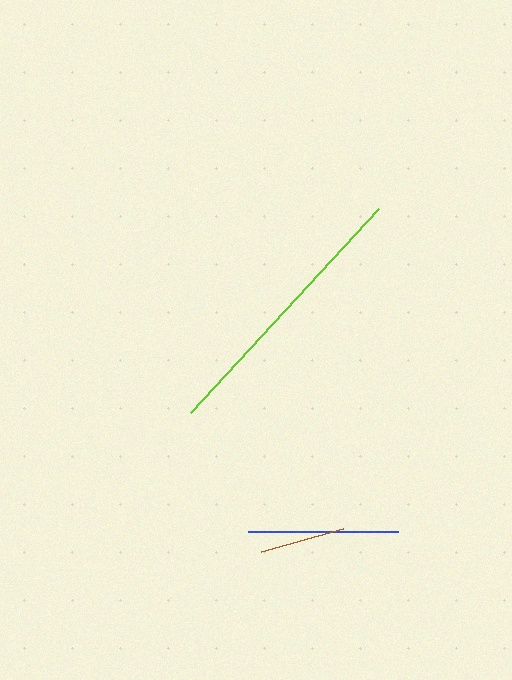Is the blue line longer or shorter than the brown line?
The blue line is longer than the brown line.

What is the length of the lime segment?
The lime segment is approximately 278 pixels long.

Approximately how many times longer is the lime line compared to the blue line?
The lime line is approximately 1.9 times the length of the blue line.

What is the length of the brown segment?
The brown segment is approximately 85 pixels long.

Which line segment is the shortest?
The brown line is the shortest at approximately 85 pixels.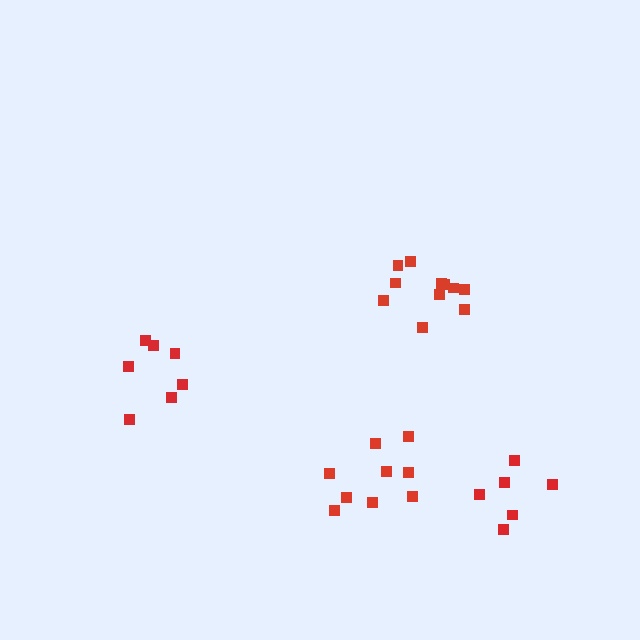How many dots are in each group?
Group 1: 11 dots, Group 2: 9 dots, Group 3: 7 dots, Group 4: 6 dots (33 total).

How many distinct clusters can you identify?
There are 4 distinct clusters.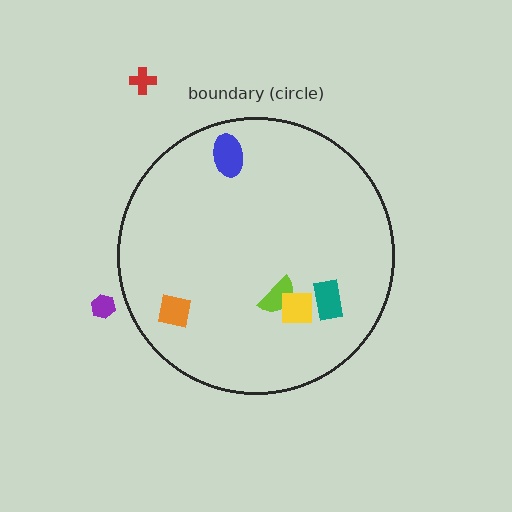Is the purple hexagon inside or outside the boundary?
Outside.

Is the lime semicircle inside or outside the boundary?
Inside.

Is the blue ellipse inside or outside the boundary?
Inside.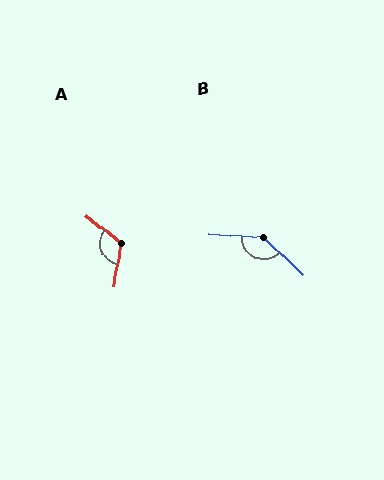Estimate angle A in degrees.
Approximately 117 degrees.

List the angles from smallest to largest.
A (117°), B (140°).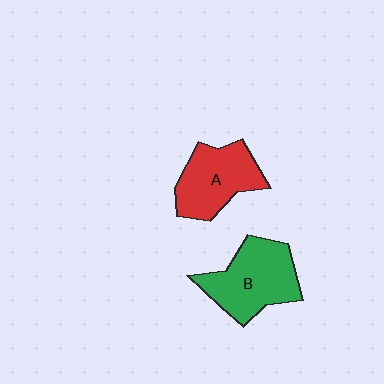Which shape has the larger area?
Shape B (green).